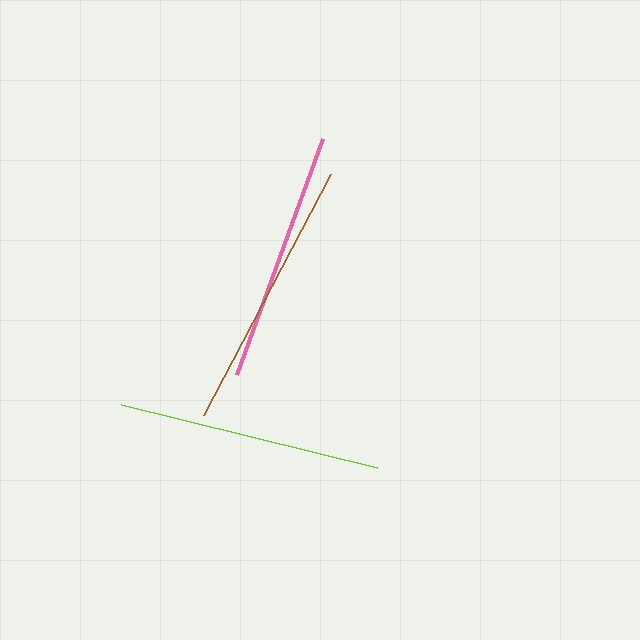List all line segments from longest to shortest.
From longest to shortest: brown, lime, pink.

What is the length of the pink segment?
The pink segment is approximately 251 pixels long.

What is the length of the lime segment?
The lime segment is approximately 265 pixels long.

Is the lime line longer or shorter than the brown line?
The brown line is longer than the lime line.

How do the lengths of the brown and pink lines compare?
The brown and pink lines are approximately the same length.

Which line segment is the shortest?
The pink line is the shortest at approximately 251 pixels.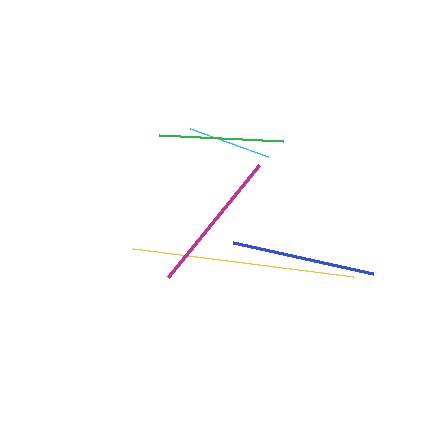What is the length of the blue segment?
The blue segment is approximately 143 pixels long.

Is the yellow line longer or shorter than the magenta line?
The yellow line is longer than the magenta line.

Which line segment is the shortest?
The cyan line is the shortest at approximately 83 pixels.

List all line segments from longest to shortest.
From longest to shortest: yellow, magenta, blue, green, cyan.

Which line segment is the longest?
The yellow line is the longest at approximately 222 pixels.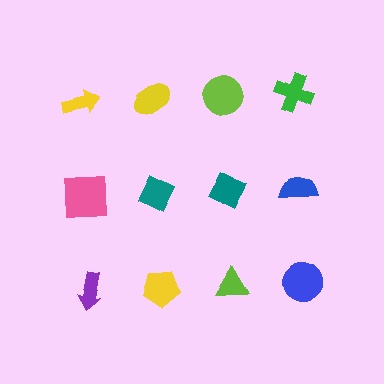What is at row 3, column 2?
A yellow pentagon.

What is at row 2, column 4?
A blue semicircle.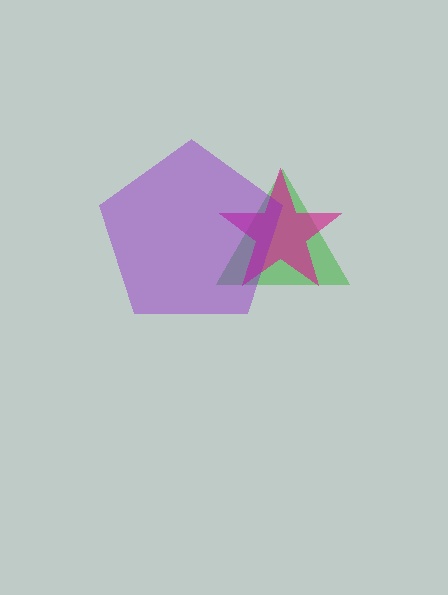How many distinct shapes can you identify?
There are 3 distinct shapes: a green triangle, a magenta star, a purple pentagon.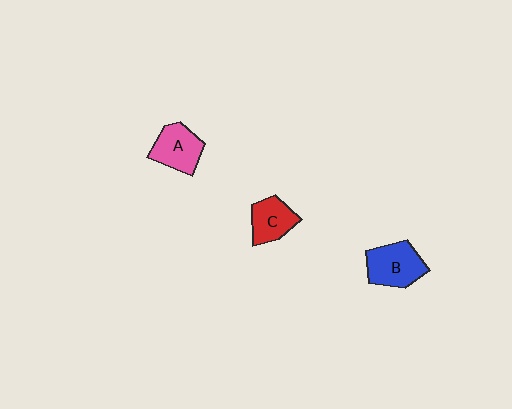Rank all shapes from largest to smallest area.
From largest to smallest: B (blue), A (pink), C (red).